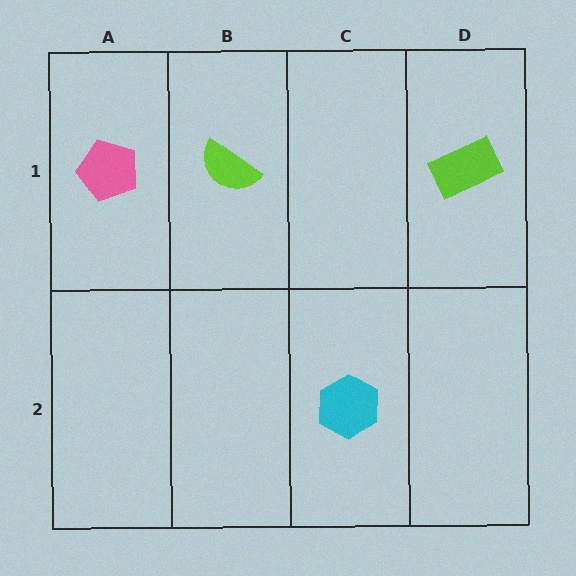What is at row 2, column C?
A cyan hexagon.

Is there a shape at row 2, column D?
No, that cell is empty.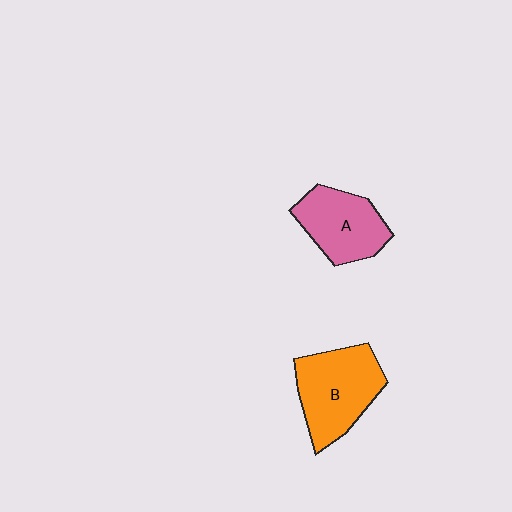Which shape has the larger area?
Shape B (orange).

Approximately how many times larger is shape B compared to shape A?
Approximately 1.2 times.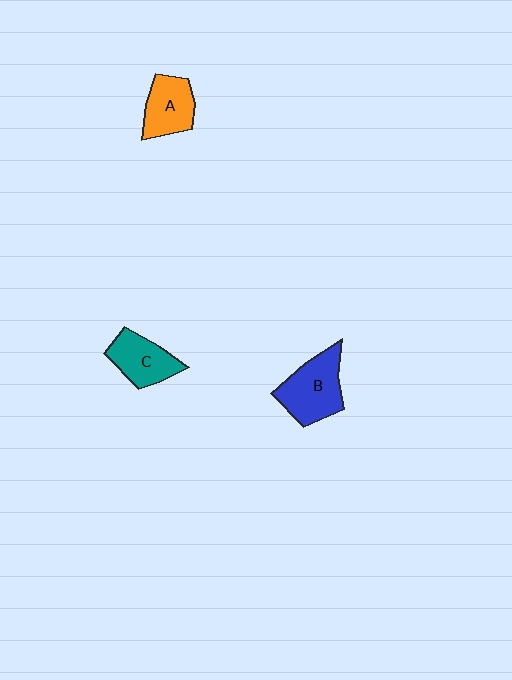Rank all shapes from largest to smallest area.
From largest to smallest: B (blue), C (teal), A (orange).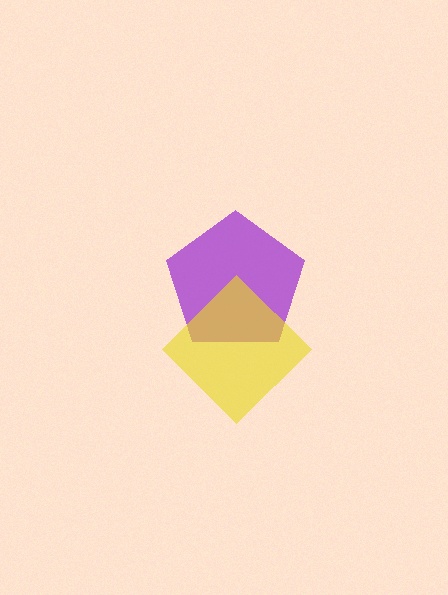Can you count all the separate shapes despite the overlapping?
Yes, there are 2 separate shapes.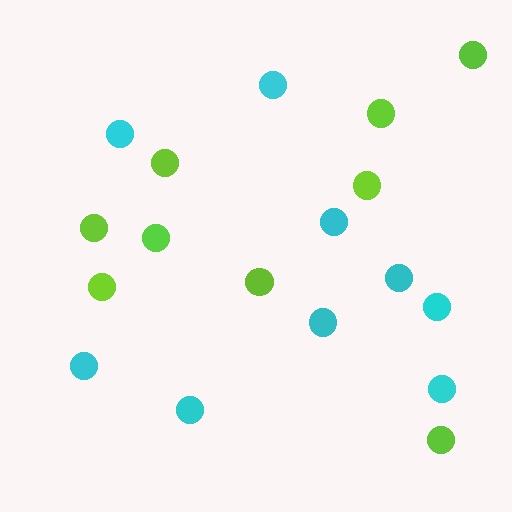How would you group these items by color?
There are 2 groups: one group of lime circles (9) and one group of cyan circles (9).